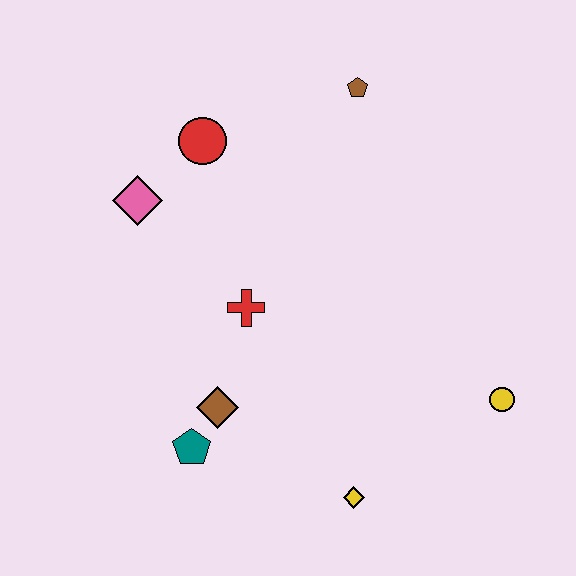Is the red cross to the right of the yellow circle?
No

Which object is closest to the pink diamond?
The red circle is closest to the pink diamond.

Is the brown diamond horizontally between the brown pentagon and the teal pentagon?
Yes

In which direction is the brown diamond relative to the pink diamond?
The brown diamond is below the pink diamond.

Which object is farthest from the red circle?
The yellow circle is farthest from the red circle.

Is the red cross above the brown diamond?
Yes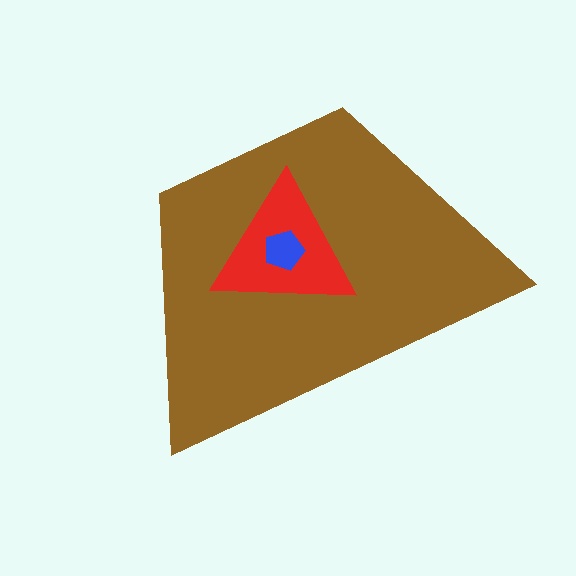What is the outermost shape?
The brown trapezoid.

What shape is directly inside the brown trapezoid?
The red triangle.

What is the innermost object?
The blue pentagon.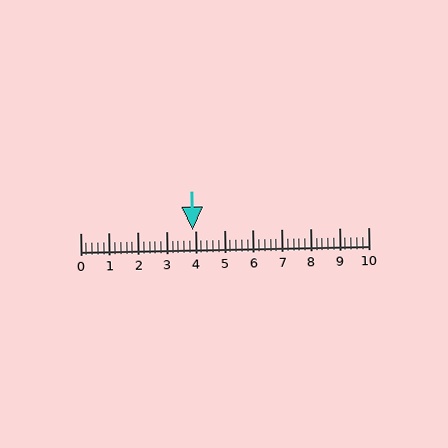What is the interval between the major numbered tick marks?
The major tick marks are spaced 1 units apart.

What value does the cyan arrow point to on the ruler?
The cyan arrow points to approximately 3.9.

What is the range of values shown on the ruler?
The ruler shows values from 0 to 10.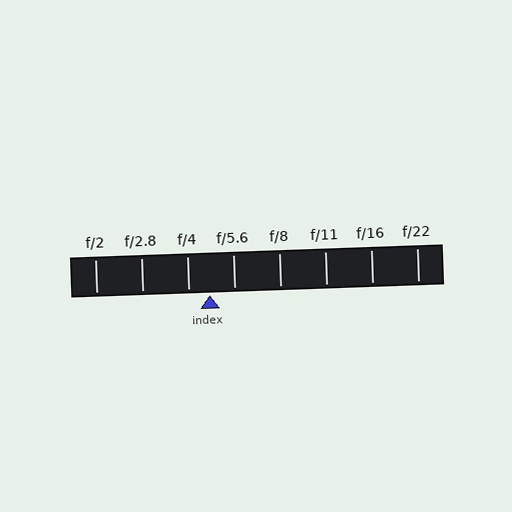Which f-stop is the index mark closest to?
The index mark is closest to f/4.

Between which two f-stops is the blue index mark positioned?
The index mark is between f/4 and f/5.6.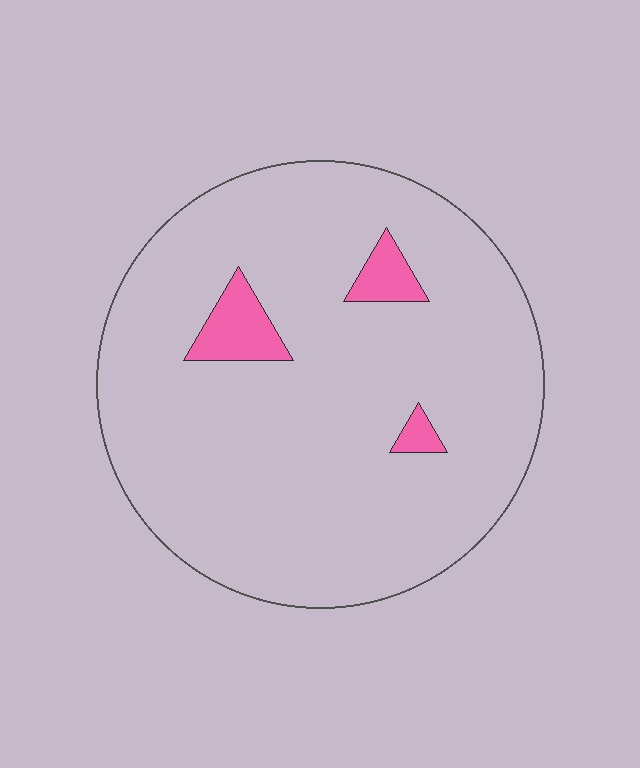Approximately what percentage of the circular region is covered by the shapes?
Approximately 5%.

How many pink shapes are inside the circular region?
3.